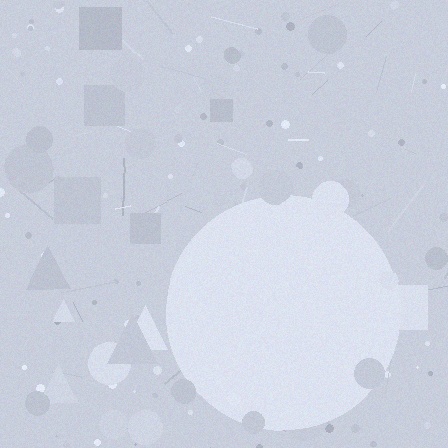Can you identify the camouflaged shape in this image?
The camouflaged shape is a circle.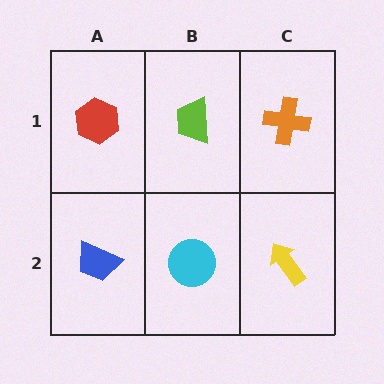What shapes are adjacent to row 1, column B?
A cyan circle (row 2, column B), a red hexagon (row 1, column A), an orange cross (row 1, column C).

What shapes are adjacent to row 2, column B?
A lime trapezoid (row 1, column B), a blue trapezoid (row 2, column A), a yellow arrow (row 2, column C).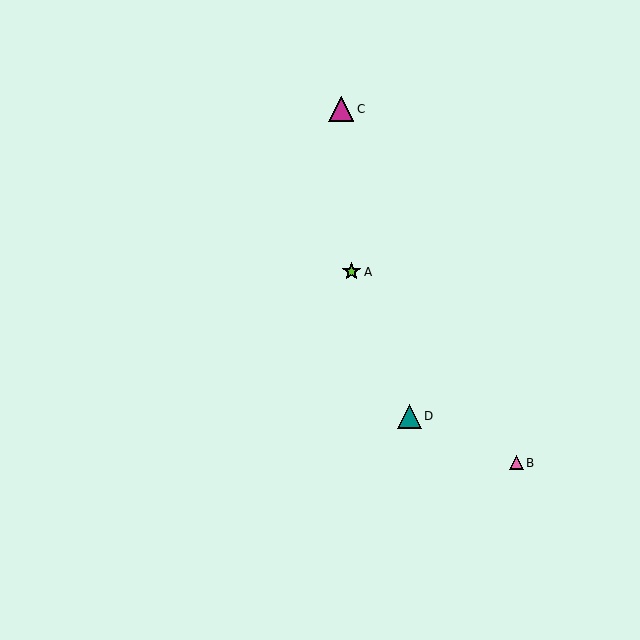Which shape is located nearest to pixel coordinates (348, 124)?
The magenta triangle (labeled C) at (341, 109) is nearest to that location.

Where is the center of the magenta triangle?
The center of the magenta triangle is at (341, 109).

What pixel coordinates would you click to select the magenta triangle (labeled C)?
Click at (341, 109) to select the magenta triangle C.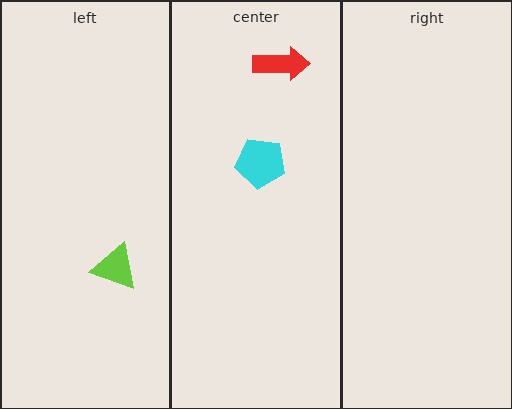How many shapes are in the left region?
1.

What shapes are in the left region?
The lime triangle.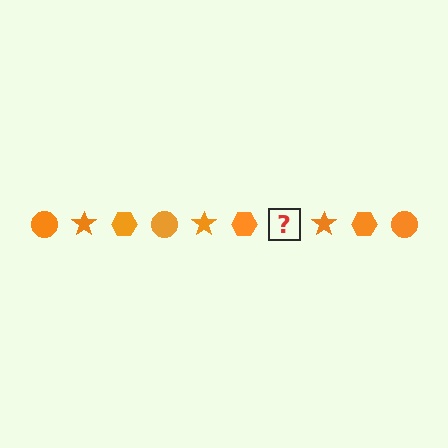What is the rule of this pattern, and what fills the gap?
The rule is that the pattern cycles through circle, star, hexagon shapes in orange. The gap should be filled with an orange circle.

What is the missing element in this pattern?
The missing element is an orange circle.